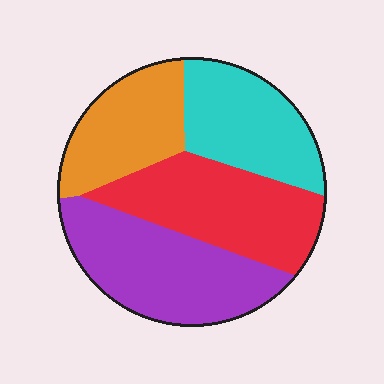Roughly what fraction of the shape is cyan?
Cyan covers around 20% of the shape.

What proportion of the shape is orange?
Orange takes up about one fifth (1/5) of the shape.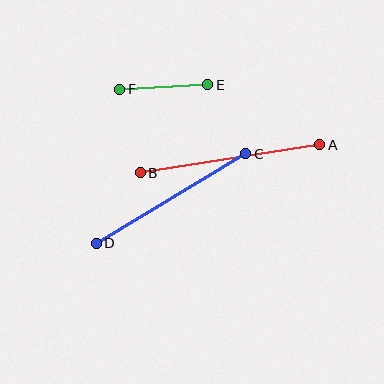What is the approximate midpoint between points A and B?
The midpoint is at approximately (230, 159) pixels.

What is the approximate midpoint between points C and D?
The midpoint is at approximately (171, 199) pixels.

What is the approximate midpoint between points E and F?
The midpoint is at approximately (164, 87) pixels.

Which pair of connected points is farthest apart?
Points A and B are farthest apart.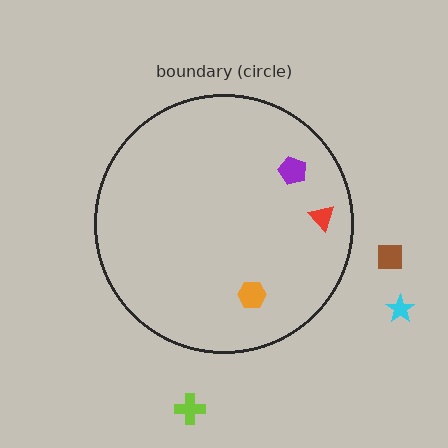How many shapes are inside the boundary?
3 inside, 3 outside.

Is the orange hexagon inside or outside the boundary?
Inside.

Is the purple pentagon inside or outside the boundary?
Inside.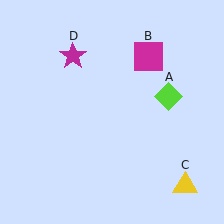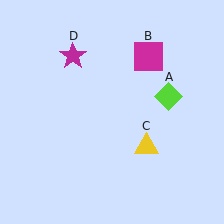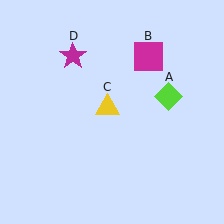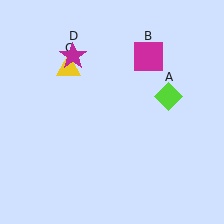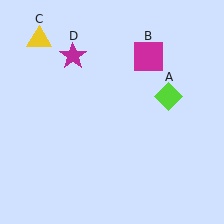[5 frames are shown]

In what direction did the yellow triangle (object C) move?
The yellow triangle (object C) moved up and to the left.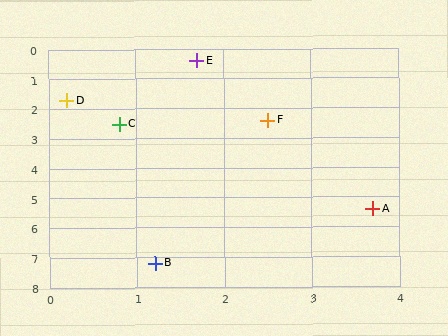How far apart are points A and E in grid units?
Points A and E are about 5.4 grid units apart.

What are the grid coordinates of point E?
Point E is at approximately (1.7, 0.4).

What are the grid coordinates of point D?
Point D is at approximately (0.2, 1.7).